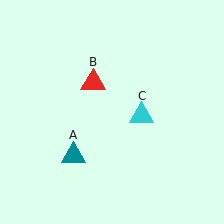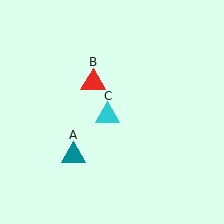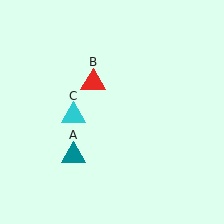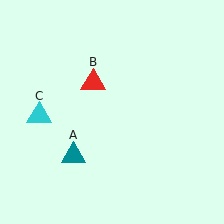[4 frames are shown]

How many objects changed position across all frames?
1 object changed position: cyan triangle (object C).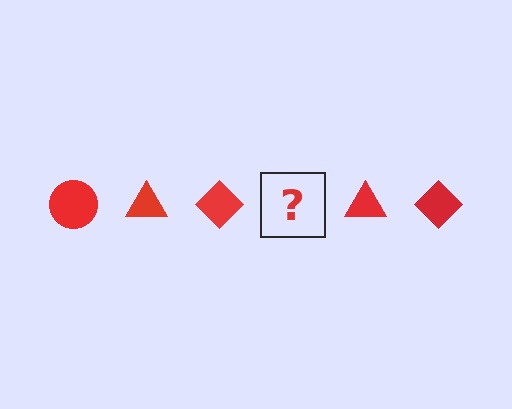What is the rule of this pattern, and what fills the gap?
The rule is that the pattern cycles through circle, triangle, diamond shapes in red. The gap should be filled with a red circle.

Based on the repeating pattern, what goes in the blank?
The blank should be a red circle.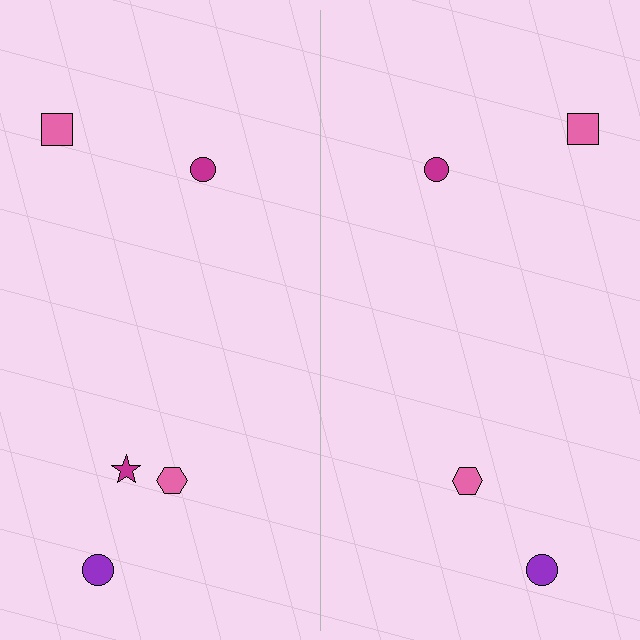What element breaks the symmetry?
A magenta star is missing from the right side.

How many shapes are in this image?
There are 9 shapes in this image.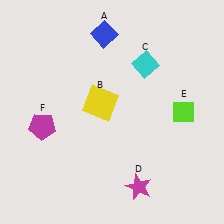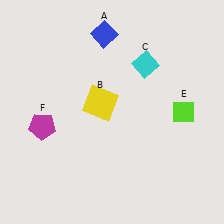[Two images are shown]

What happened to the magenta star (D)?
The magenta star (D) was removed in Image 2. It was in the bottom-right area of Image 1.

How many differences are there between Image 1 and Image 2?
There is 1 difference between the two images.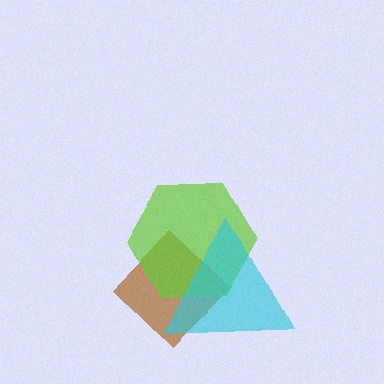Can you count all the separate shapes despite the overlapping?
Yes, there are 3 separate shapes.